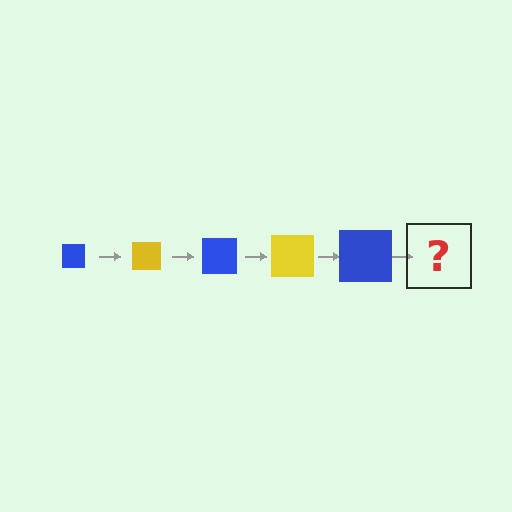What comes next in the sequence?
The next element should be a yellow square, larger than the previous one.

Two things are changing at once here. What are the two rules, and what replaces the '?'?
The two rules are that the square grows larger each step and the color cycles through blue and yellow. The '?' should be a yellow square, larger than the previous one.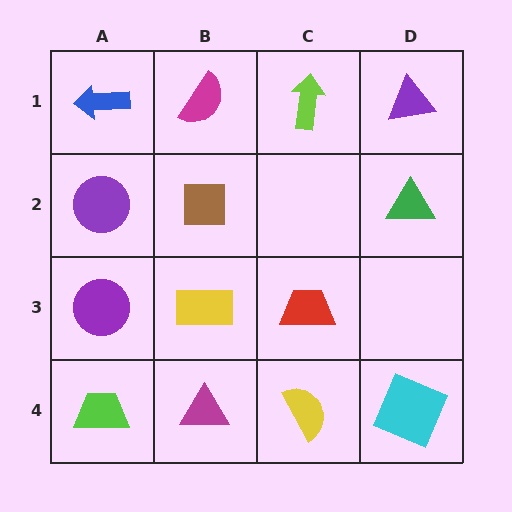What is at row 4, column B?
A magenta triangle.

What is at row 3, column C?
A red trapezoid.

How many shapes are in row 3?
3 shapes.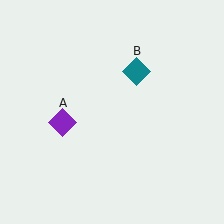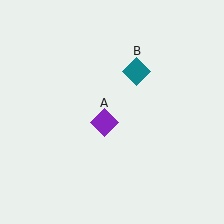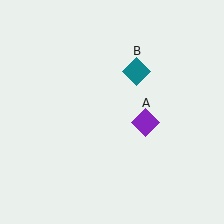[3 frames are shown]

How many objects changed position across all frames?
1 object changed position: purple diamond (object A).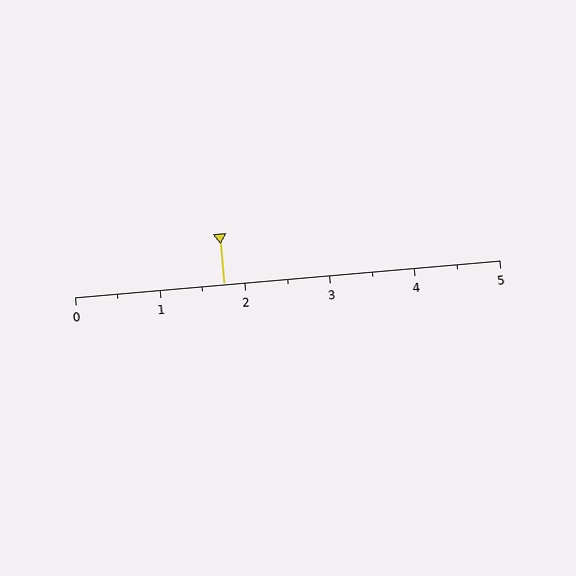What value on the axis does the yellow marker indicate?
The marker indicates approximately 1.8.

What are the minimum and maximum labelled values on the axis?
The axis runs from 0 to 5.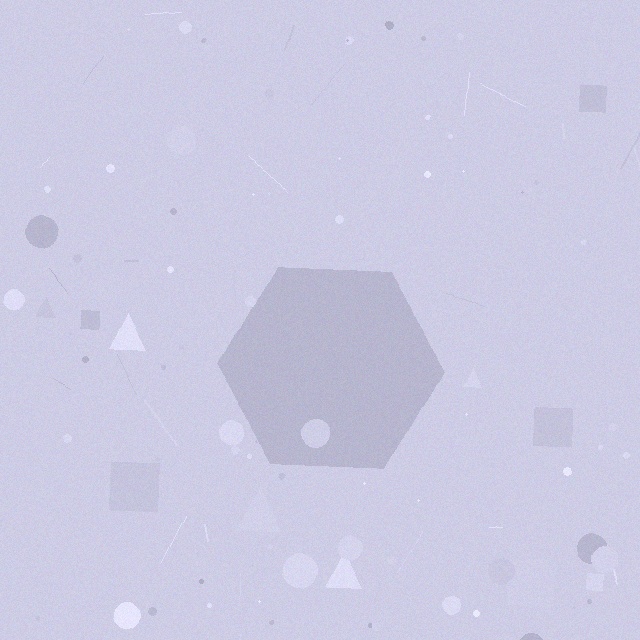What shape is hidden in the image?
A hexagon is hidden in the image.